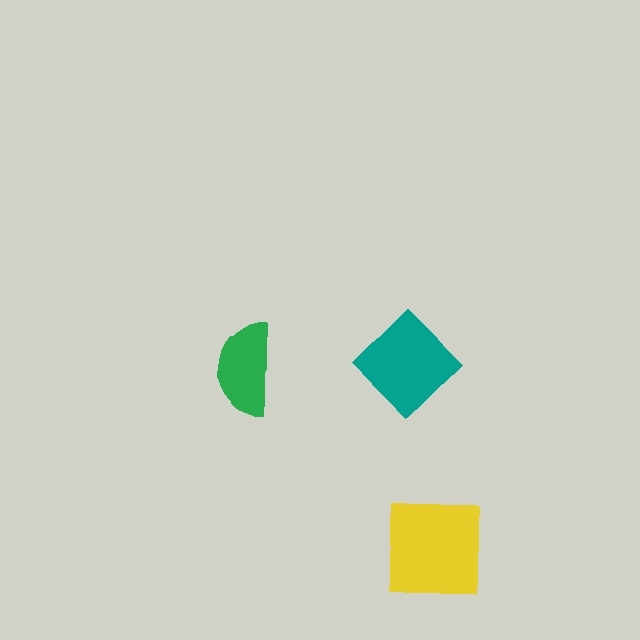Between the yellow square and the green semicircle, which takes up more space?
The yellow square.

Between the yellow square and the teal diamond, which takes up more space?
The yellow square.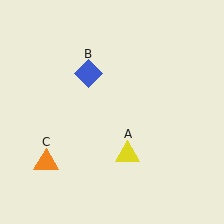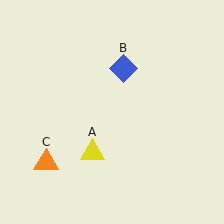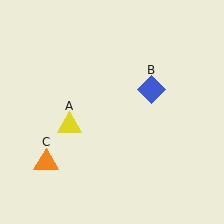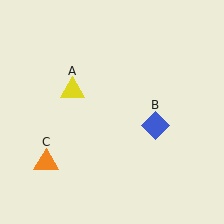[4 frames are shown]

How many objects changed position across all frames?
2 objects changed position: yellow triangle (object A), blue diamond (object B).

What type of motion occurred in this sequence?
The yellow triangle (object A), blue diamond (object B) rotated clockwise around the center of the scene.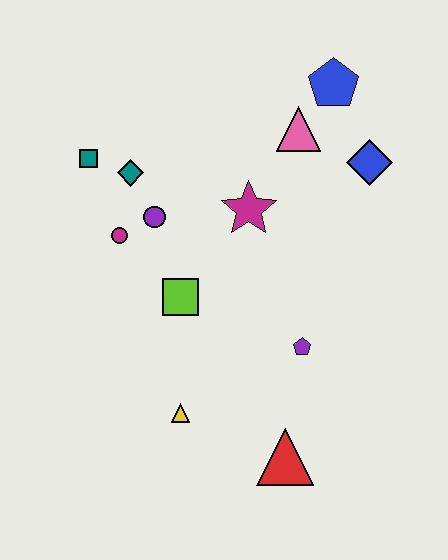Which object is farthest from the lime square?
The blue pentagon is farthest from the lime square.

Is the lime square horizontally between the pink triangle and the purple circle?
Yes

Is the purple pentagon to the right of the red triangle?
Yes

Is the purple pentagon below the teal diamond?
Yes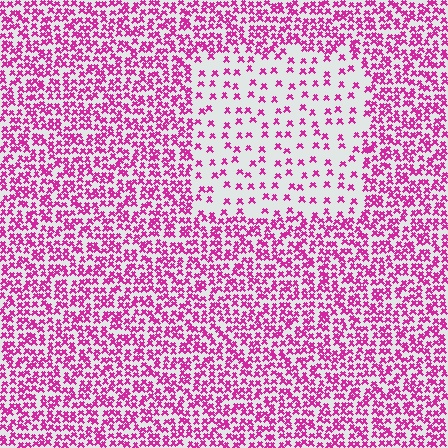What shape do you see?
I see a rectangle.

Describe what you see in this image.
The image contains small magenta elements arranged at two different densities. A rectangle-shaped region is visible where the elements are less densely packed than the surrounding area.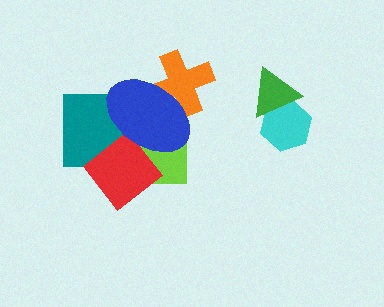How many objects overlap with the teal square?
3 objects overlap with the teal square.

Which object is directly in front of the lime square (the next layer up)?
The orange cross is directly in front of the lime square.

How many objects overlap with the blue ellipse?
4 objects overlap with the blue ellipse.